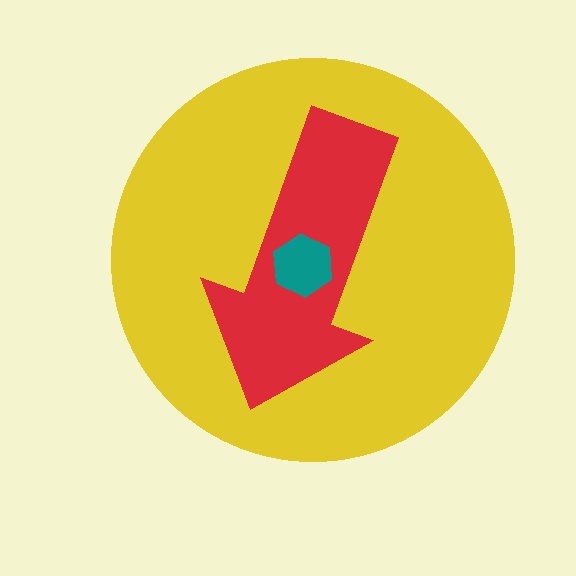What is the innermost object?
The teal hexagon.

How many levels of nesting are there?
3.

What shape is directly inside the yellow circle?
The red arrow.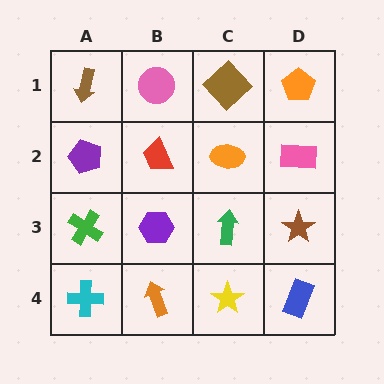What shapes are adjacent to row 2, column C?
A brown diamond (row 1, column C), a green arrow (row 3, column C), a red trapezoid (row 2, column B), a pink rectangle (row 2, column D).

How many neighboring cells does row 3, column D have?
3.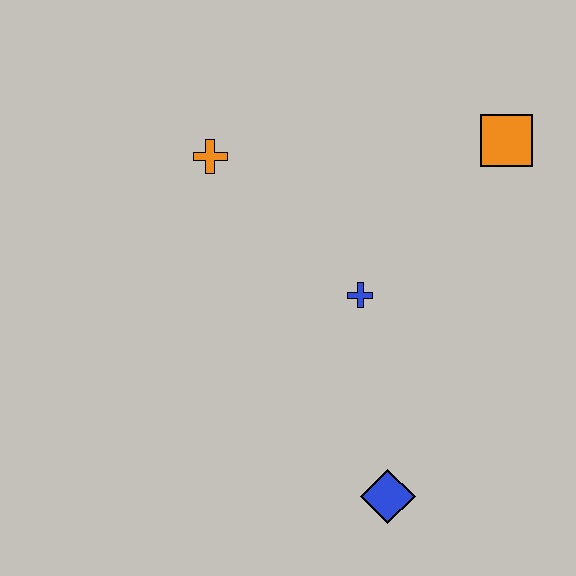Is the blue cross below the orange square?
Yes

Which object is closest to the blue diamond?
The blue cross is closest to the blue diamond.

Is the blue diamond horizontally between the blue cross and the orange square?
Yes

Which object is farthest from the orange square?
The blue diamond is farthest from the orange square.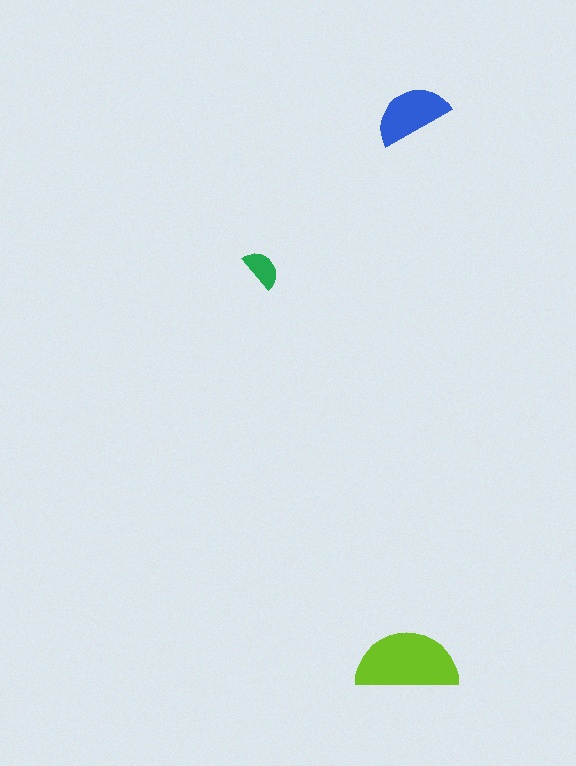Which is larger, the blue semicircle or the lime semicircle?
The lime one.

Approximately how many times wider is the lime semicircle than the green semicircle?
About 2.5 times wider.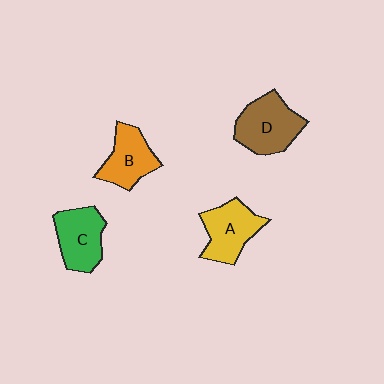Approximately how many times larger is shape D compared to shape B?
Approximately 1.2 times.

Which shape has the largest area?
Shape D (brown).